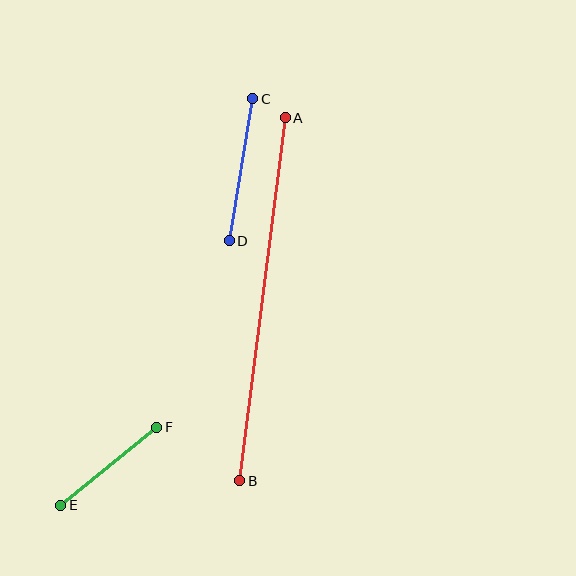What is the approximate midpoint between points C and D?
The midpoint is at approximately (241, 170) pixels.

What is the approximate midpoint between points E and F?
The midpoint is at approximately (109, 466) pixels.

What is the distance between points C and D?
The distance is approximately 144 pixels.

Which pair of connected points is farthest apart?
Points A and B are farthest apart.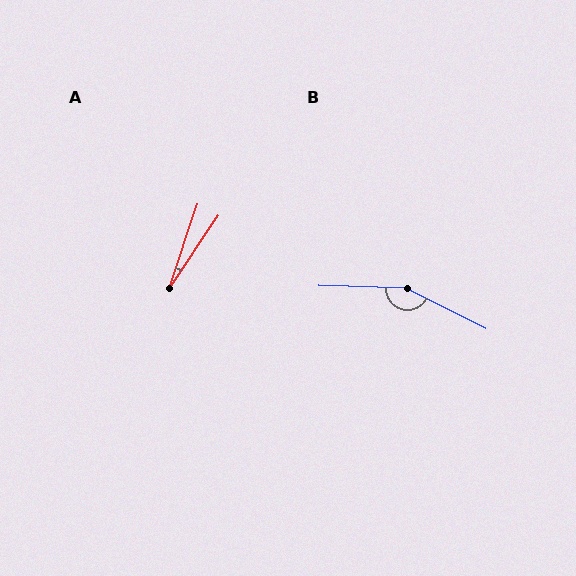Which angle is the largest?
B, at approximately 155 degrees.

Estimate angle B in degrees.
Approximately 155 degrees.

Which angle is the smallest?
A, at approximately 15 degrees.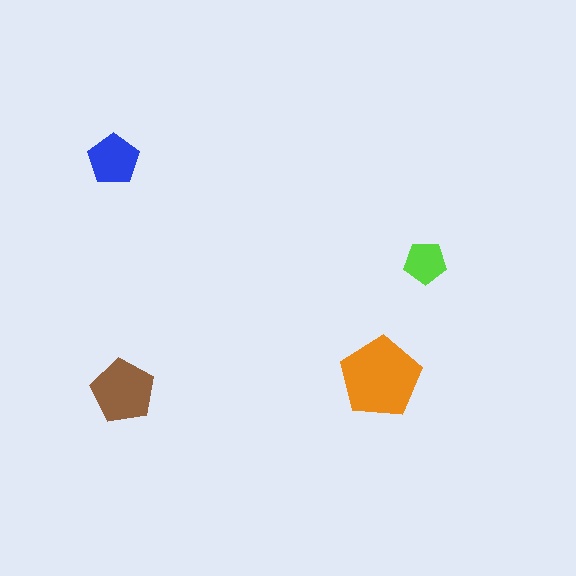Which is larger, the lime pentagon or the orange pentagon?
The orange one.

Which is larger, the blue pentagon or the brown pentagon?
The brown one.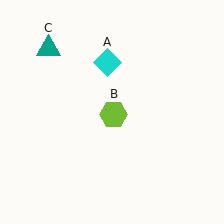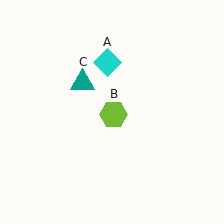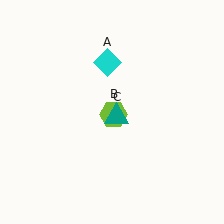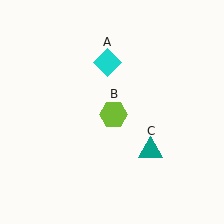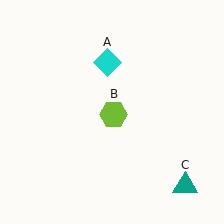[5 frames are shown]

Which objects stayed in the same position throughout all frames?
Cyan diamond (object A) and lime hexagon (object B) remained stationary.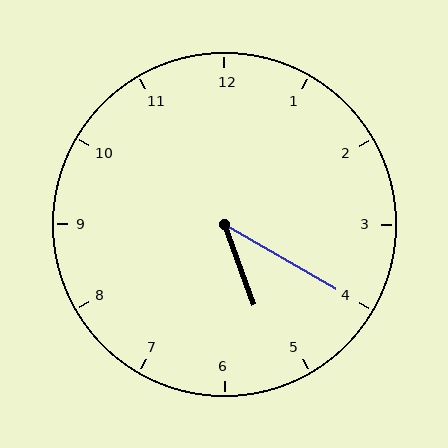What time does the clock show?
5:20.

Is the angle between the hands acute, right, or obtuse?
It is acute.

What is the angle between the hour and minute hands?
Approximately 40 degrees.